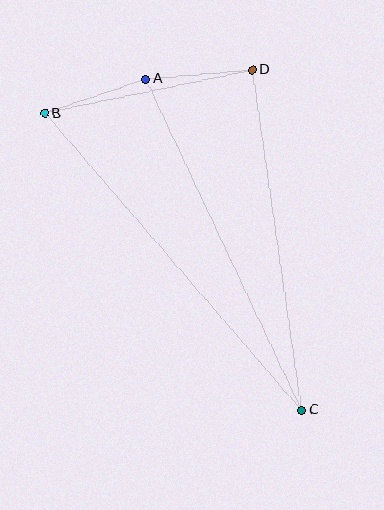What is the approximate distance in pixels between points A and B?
The distance between A and B is approximately 107 pixels.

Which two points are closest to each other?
Points A and D are closest to each other.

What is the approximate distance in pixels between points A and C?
The distance between A and C is approximately 366 pixels.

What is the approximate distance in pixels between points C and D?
The distance between C and D is approximately 344 pixels.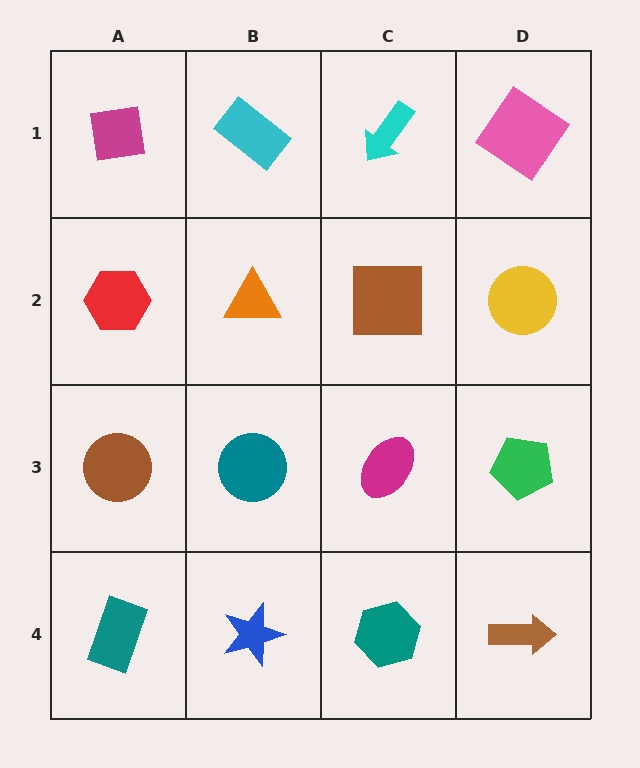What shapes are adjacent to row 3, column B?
An orange triangle (row 2, column B), a blue star (row 4, column B), a brown circle (row 3, column A), a magenta ellipse (row 3, column C).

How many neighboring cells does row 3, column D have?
3.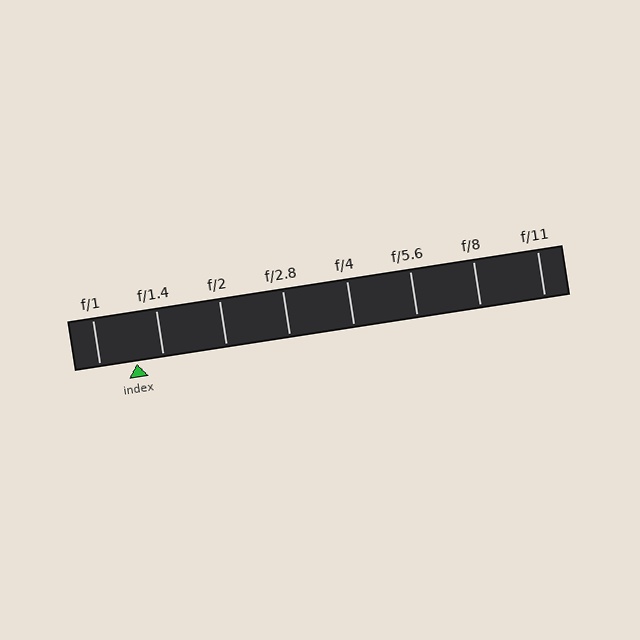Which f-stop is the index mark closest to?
The index mark is closest to f/1.4.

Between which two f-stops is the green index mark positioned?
The index mark is between f/1 and f/1.4.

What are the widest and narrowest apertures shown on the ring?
The widest aperture shown is f/1 and the narrowest is f/11.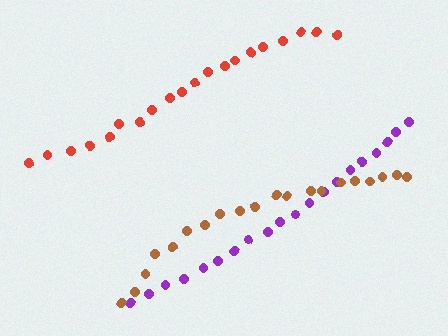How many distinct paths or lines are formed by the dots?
There are 3 distinct paths.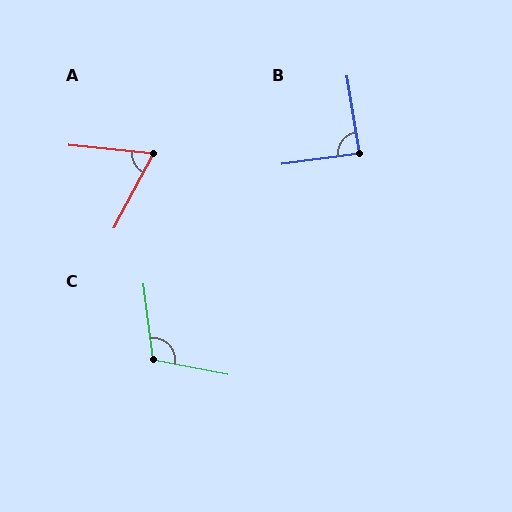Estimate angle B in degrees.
Approximately 89 degrees.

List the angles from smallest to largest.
A (68°), B (89°), C (108°).